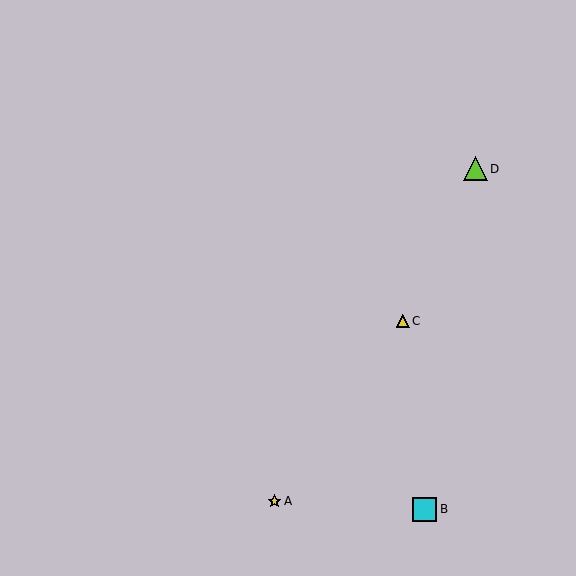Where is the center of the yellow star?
The center of the yellow star is at (275, 501).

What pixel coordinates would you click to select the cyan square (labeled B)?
Click at (425, 509) to select the cyan square B.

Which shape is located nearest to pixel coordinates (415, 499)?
The cyan square (labeled B) at (425, 509) is nearest to that location.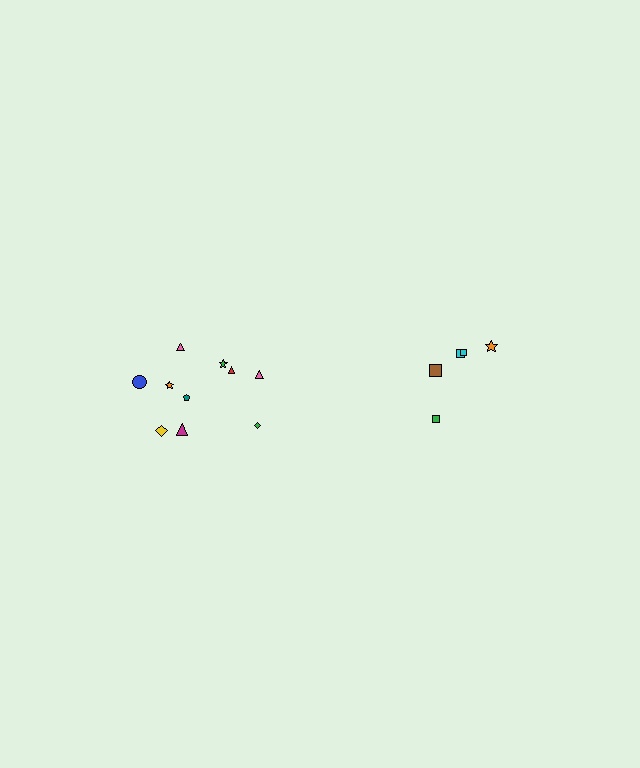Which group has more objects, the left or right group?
The left group.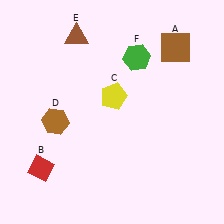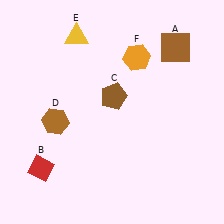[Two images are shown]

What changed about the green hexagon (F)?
In Image 1, F is green. In Image 2, it changed to orange.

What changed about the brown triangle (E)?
In Image 1, E is brown. In Image 2, it changed to yellow.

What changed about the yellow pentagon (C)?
In Image 1, C is yellow. In Image 2, it changed to brown.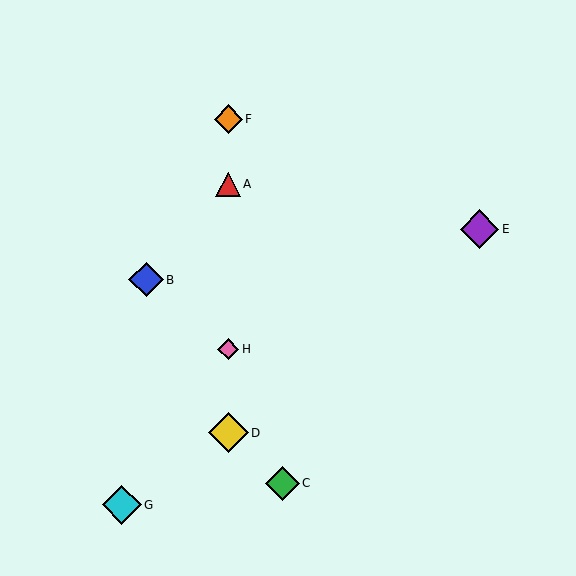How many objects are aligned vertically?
4 objects (A, D, F, H) are aligned vertically.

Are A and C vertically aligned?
No, A is at x≈228 and C is at x≈283.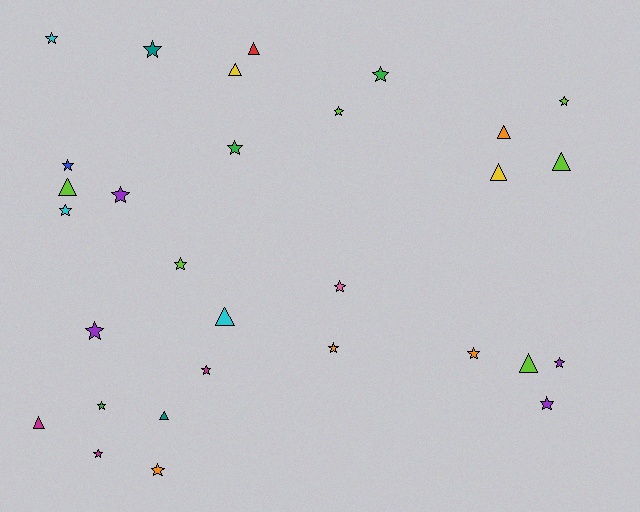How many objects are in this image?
There are 30 objects.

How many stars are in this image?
There are 20 stars.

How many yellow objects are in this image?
There are 2 yellow objects.